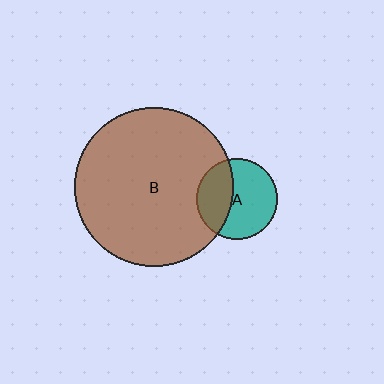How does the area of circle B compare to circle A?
Approximately 3.8 times.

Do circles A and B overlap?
Yes.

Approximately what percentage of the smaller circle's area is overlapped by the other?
Approximately 40%.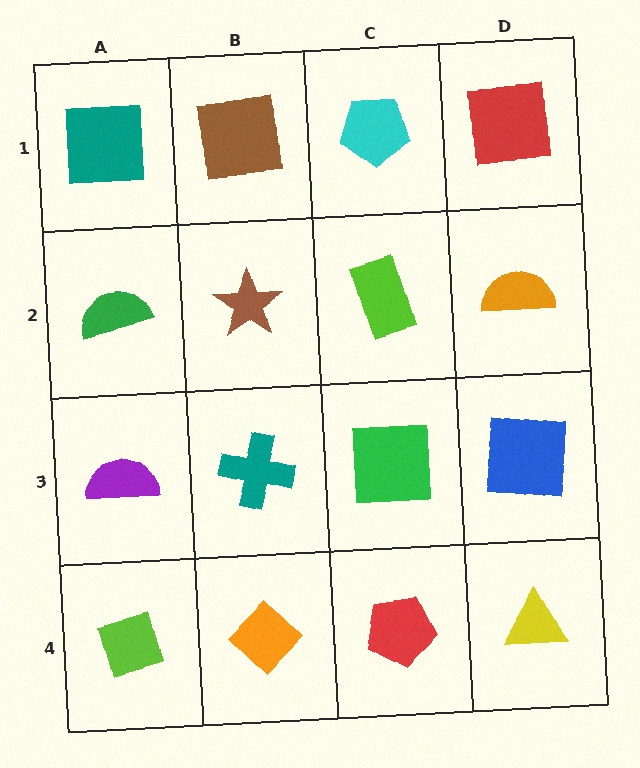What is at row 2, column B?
A brown star.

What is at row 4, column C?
A red pentagon.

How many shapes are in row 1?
4 shapes.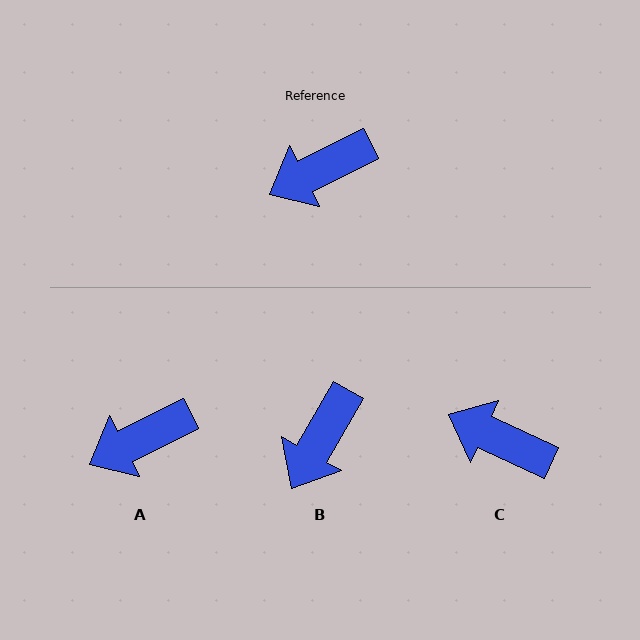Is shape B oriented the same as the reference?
No, it is off by about 34 degrees.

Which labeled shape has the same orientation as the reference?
A.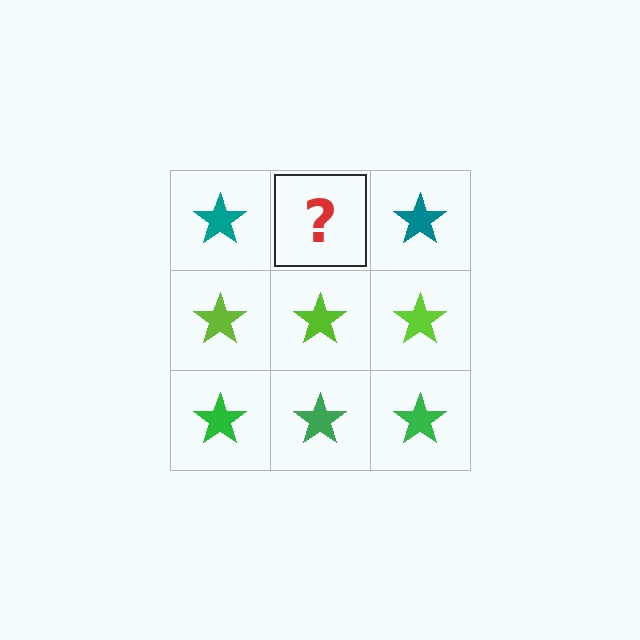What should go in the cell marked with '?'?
The missing cell should contain a teal star.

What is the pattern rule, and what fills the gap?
The rule is that each row has a consistent color. The gap should be filled with a teal star.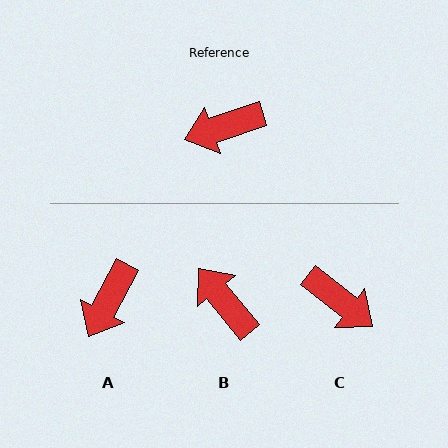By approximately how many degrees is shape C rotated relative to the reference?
Approximately 123 degrees counter-clockwise.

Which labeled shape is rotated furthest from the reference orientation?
C, about 123 degrees away.